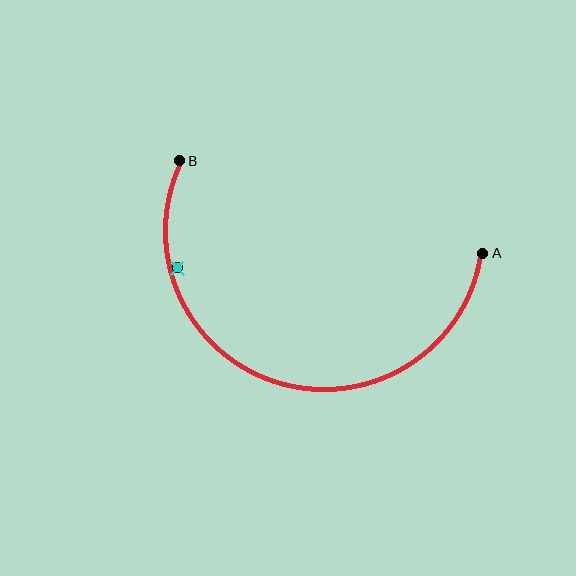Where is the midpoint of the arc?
The arc midpoint is the point on the curve farthest from the straight line joining A and B. It sits below that line.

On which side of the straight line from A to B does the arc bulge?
The arc bulges below the straight line connecting A and B.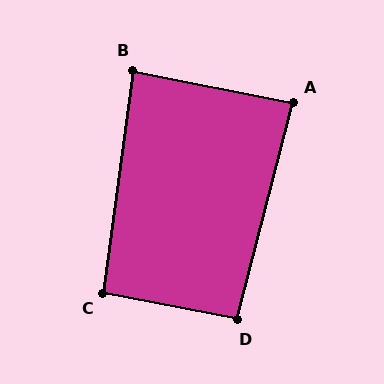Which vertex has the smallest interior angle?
B, at approximately 87 degrees.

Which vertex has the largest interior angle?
D, at approximately 93 degrees.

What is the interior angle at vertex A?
Approximately 87 degrees (approximately right).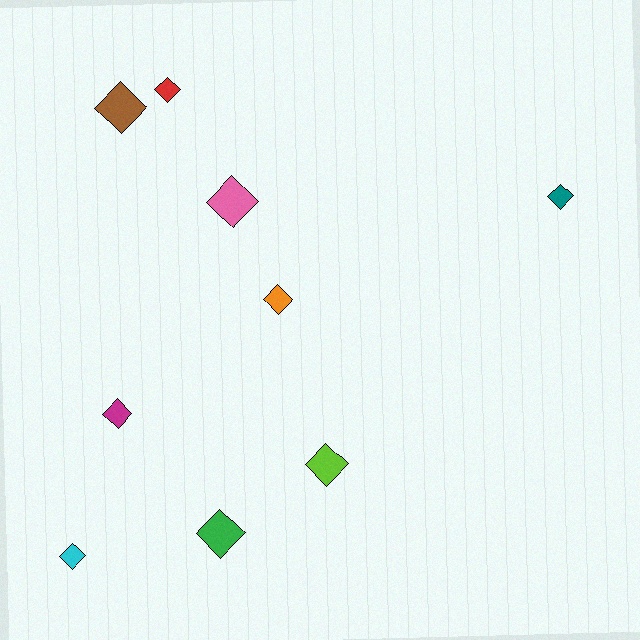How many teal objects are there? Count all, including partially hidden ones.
There is 1 teal object.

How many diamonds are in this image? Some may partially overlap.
There are 9 diamonds.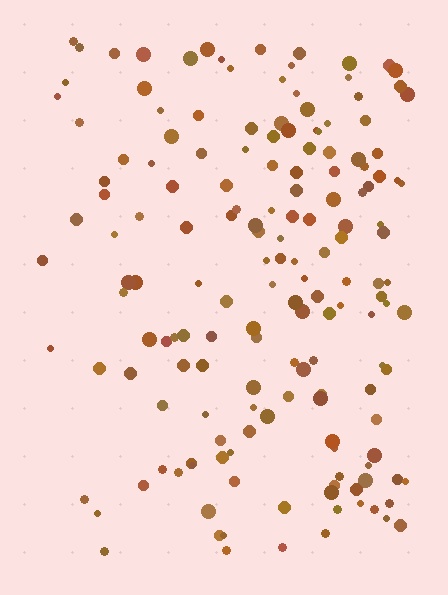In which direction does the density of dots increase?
From left to right, with the right side densest.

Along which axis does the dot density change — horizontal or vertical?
Horizontal.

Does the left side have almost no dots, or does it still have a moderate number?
Still a moderate number, just noticeably fewer than the right.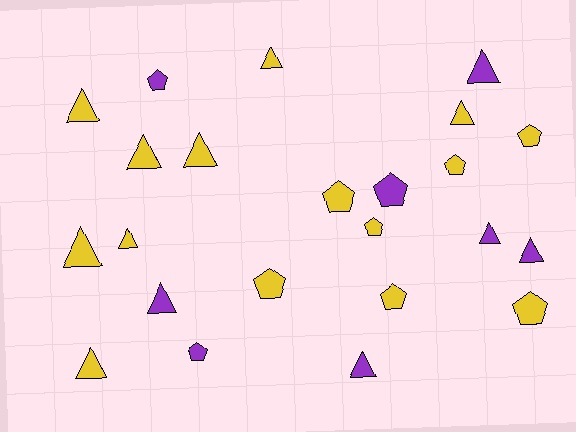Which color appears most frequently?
Yellow, with 15 objects.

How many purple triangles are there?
There are 5 purple triangles.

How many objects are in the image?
There are 23 objects.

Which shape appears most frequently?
Triangle, with 13 objects.